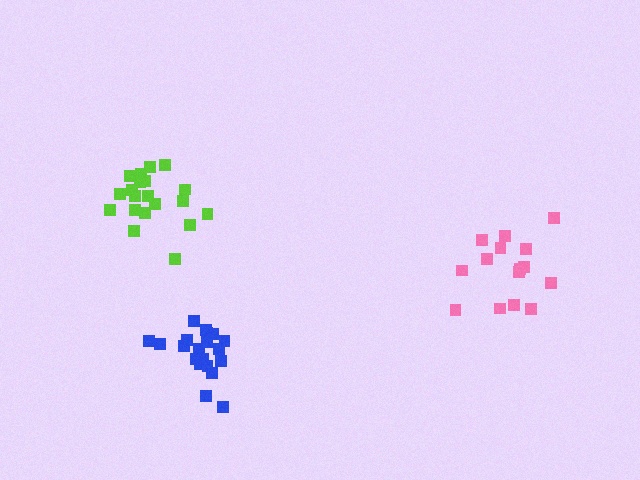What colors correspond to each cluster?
The clusters are colored: blue, lime, pink.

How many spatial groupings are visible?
There are 3 spatial groupings.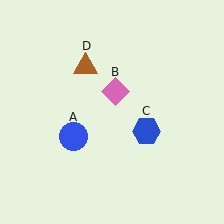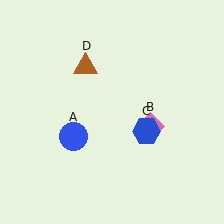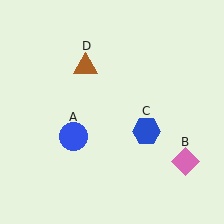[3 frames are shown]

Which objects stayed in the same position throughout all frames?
Blue circle (object A) and blue hexagon (object C) and brown triangle (object D) remained stationary.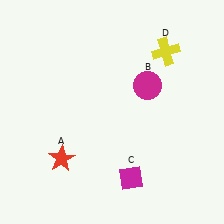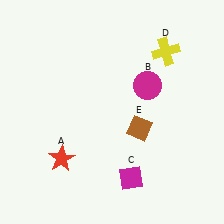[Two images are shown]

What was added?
A brown diamond (E) was added in Image 2.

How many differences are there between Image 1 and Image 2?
There is 1 difference between the two images.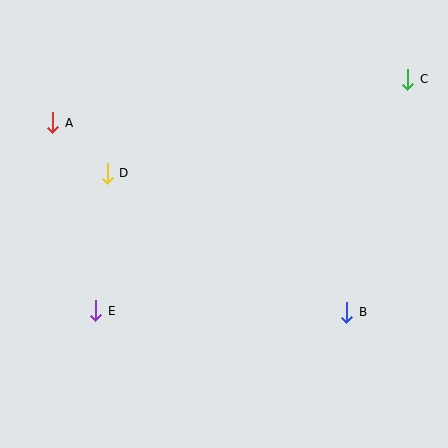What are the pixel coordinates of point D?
Point D is at (107, 173).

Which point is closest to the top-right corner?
Point C is closest to the top-right corner.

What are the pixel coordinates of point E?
Point E is at (96, 311).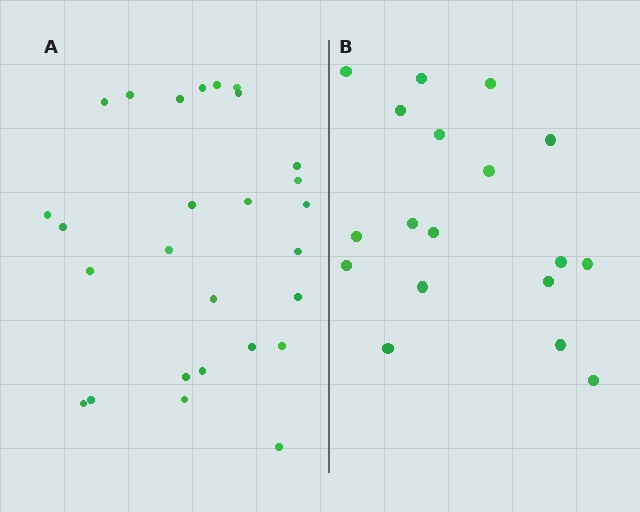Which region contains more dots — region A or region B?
Region A (the left region) has more dots.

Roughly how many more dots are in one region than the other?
Region A has roughly 8 or so more dots than region B.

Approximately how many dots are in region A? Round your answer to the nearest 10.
About 30 dots. (The exact count is 27, which rounds to 30.)